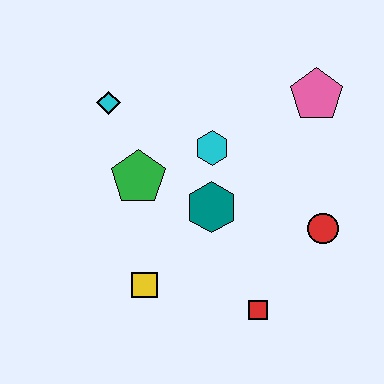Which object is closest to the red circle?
The red square is closest to the red circle.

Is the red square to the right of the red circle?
No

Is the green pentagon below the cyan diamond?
Yes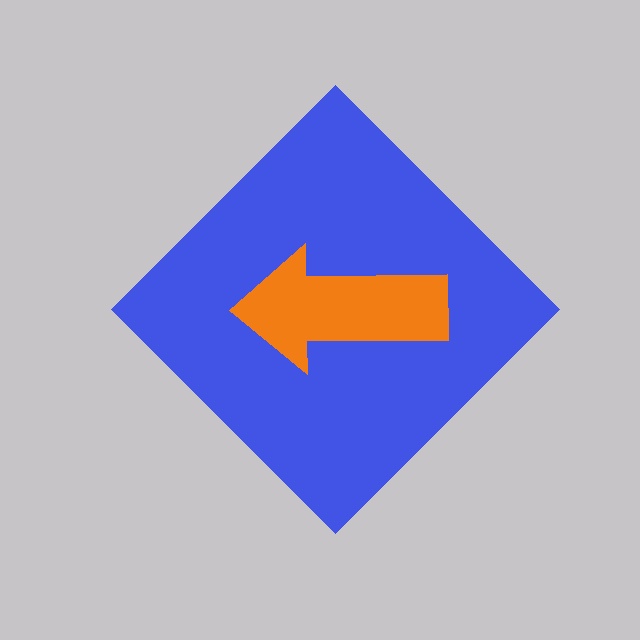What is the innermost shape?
The orange arrow.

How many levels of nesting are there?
2.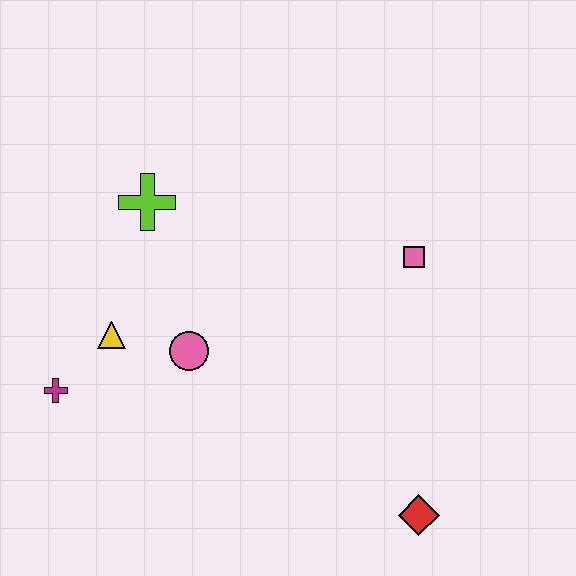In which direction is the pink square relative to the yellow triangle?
The pink square is to the right of the yellow triangle.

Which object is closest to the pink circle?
The yellow triangle is closest to the pink circle.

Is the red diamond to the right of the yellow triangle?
Yes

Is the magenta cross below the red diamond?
No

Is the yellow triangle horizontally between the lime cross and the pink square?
No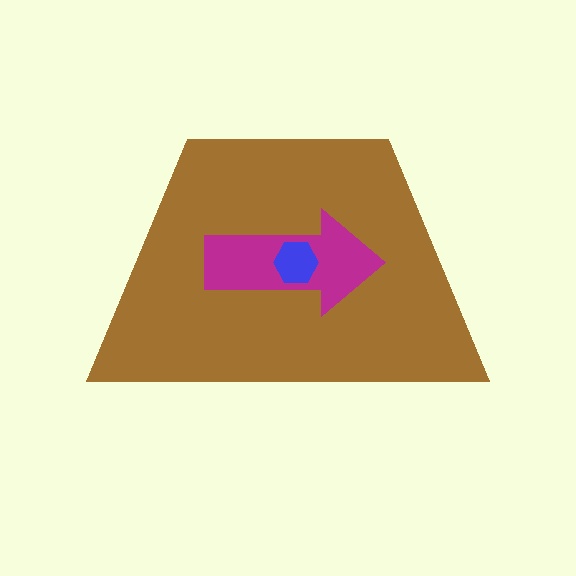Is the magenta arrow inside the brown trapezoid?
Yes.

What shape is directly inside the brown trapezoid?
The magenta arrow.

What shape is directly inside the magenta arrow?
The blue hexagon.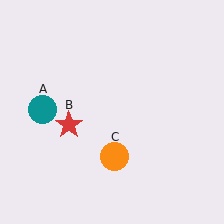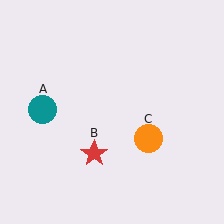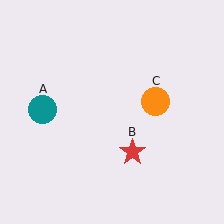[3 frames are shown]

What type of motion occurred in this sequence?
The red star (object B), orange circle (object C) rotated counterclockwise around the center of the scene.